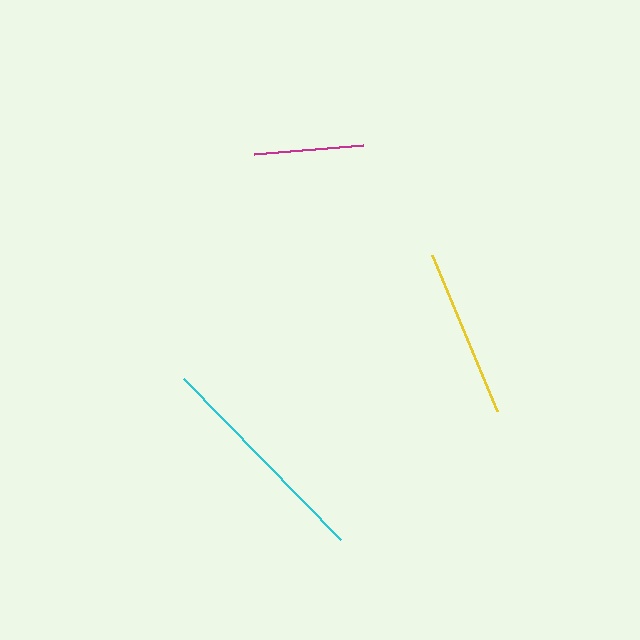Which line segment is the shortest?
The magenta line is the shortest at approximately 110 pixels.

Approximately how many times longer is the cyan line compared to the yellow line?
The cyan line is approximately 1.3 times the length of the yellow line.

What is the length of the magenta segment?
The magenta segment is approximately 110 pixels long.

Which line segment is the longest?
The cyan line is the longest at approximately 225 pixels.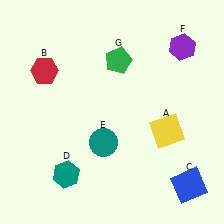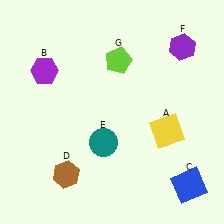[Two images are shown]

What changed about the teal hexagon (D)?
In Image 1, D is teal. In Image 2, it changed to brown.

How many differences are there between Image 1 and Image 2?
There are 3 differences between the two images.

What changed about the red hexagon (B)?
In Image 1, B is red. In Image 2, it changed to purple.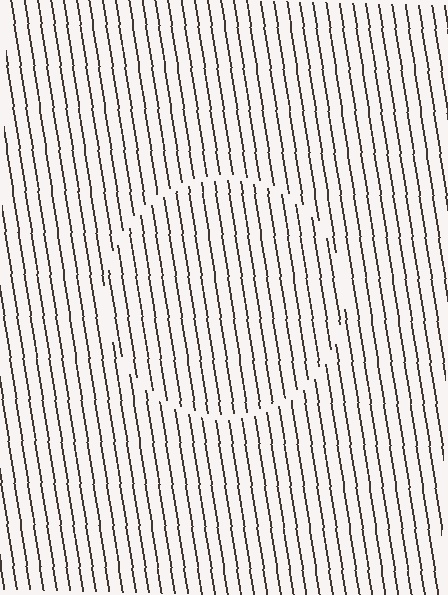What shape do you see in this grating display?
An illusory circle. The interior of the shape contains the same grating, shifted by half a period — the contour is defined by the phase discontinuity where line-ends from the inner and outer gratings abut.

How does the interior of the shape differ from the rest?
The interior of the shape contains the same grating, shifted by half a period — the contour is defined by the phase discontinuity where line-ends from the inner and outer gratings abut.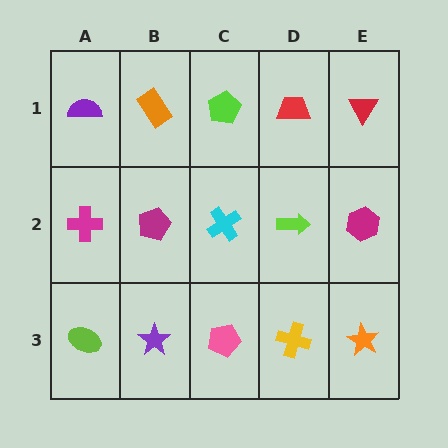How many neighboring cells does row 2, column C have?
4.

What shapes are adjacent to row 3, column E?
A magenta hexagon (row 2, column E), a yellow cross (row 3, column D).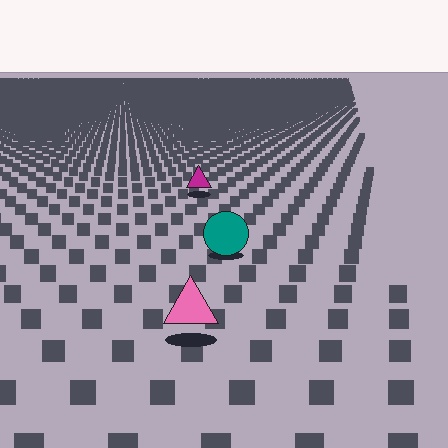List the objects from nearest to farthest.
From nearest to farthest: the pink triangle, the teal circle, the magenta triangle.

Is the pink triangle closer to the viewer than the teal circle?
Yes. The pink triangle is closer — you can tell from the texture gradient: the ground texture is coarser near it.